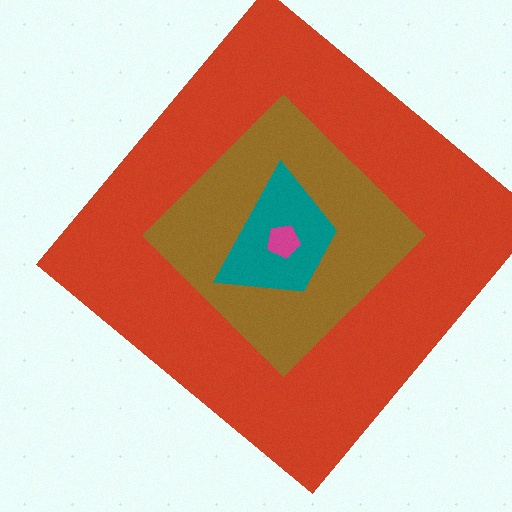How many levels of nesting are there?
4.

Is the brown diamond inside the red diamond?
Yes.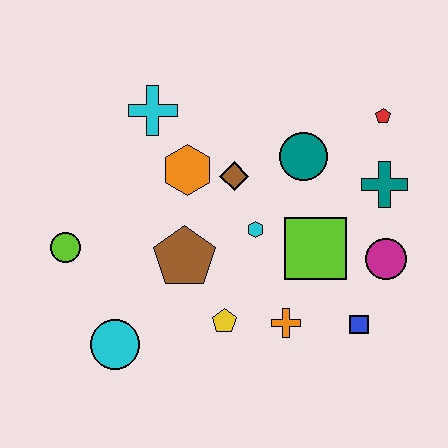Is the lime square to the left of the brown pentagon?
No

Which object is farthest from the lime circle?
The red pentagon is farthest from the lime circle.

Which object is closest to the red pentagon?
The teal cross is closest to the red pentagon.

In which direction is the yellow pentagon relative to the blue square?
The yellow pentagon is to the left of the blue square.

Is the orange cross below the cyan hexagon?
Yes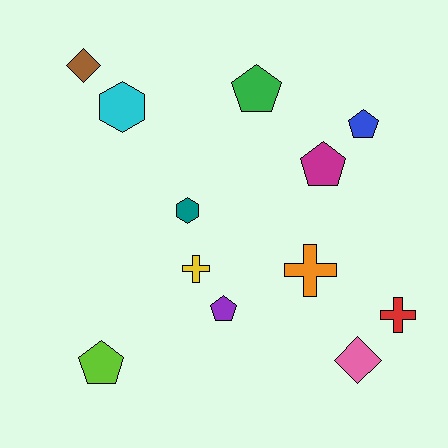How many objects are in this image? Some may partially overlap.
There are 12 objects.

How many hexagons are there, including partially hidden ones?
There are 2 hexagons.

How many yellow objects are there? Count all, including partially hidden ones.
There is 1 yellow object.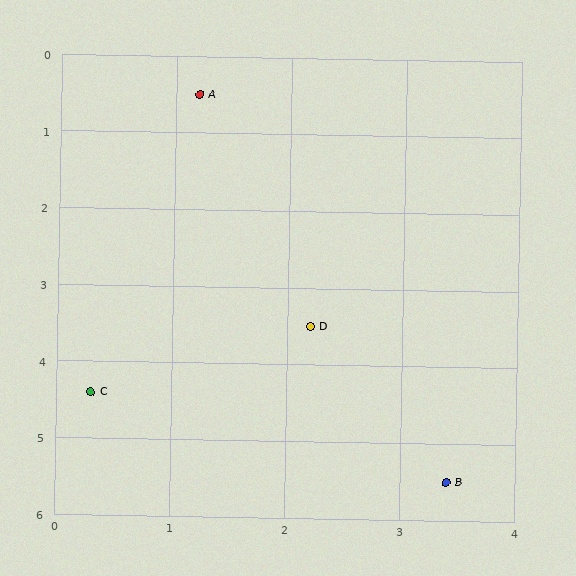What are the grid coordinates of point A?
Point A is at approximately (1.2, 0.5).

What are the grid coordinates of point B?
Point B is at approximately (3.4, 5.5).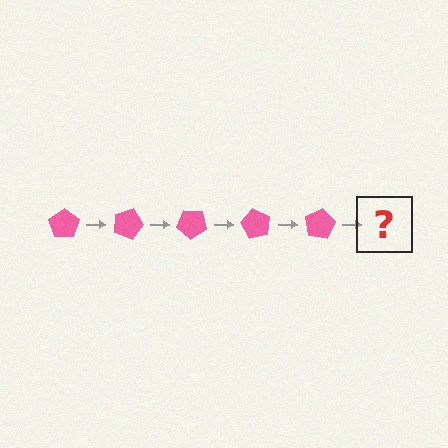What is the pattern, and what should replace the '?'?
The pattern is that the pentagon rotates 20 degrees each step. The '?' should be a pink pentagon rotated 100 degrees.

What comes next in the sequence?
The next element should be a pink pentagon rotated 100 degrees.